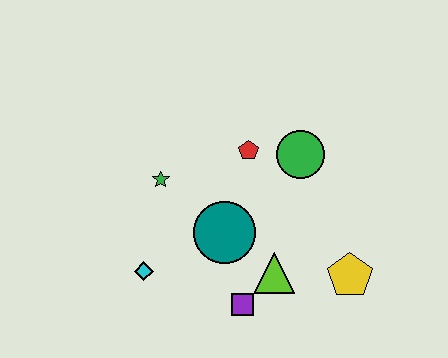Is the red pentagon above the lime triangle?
Yes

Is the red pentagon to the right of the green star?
Yes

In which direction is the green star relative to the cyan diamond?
The green star is above the cyan diamond.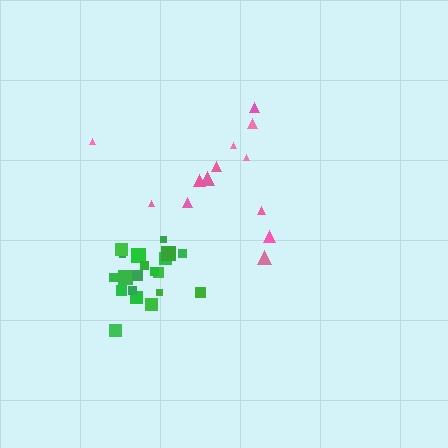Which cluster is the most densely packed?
Green.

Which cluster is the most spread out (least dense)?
Pink.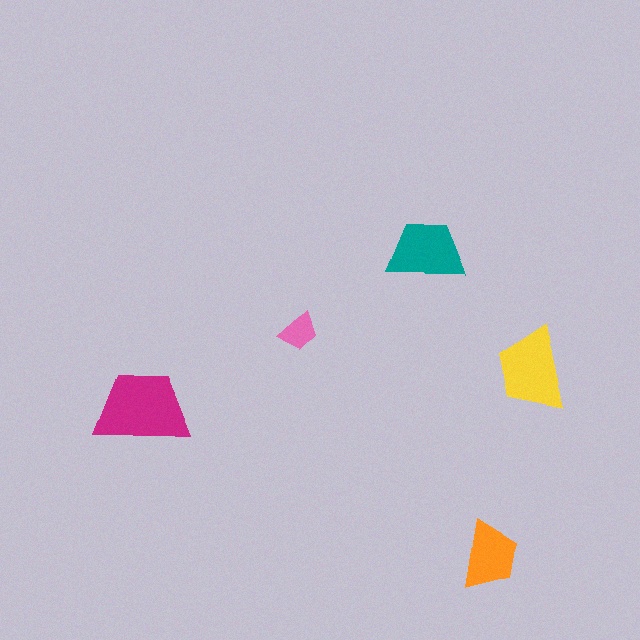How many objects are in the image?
There are 5 objects in the image.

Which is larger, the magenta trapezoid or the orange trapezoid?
The magenta one.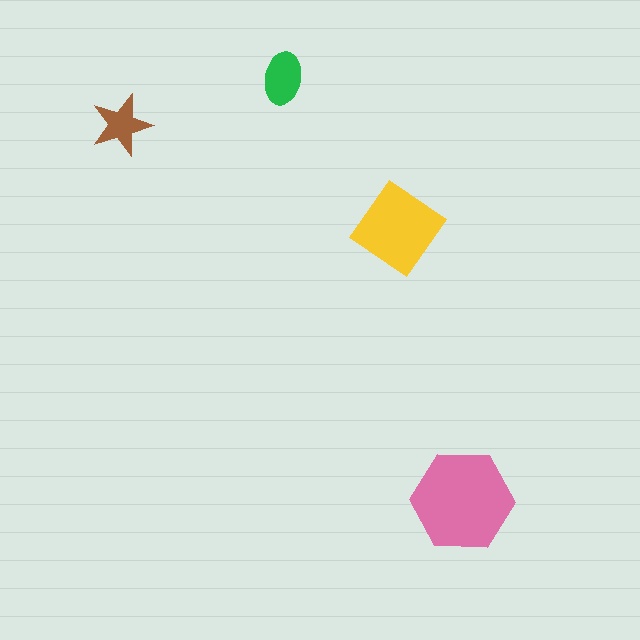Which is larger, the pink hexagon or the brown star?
The pink hexagon.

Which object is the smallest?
The brown star.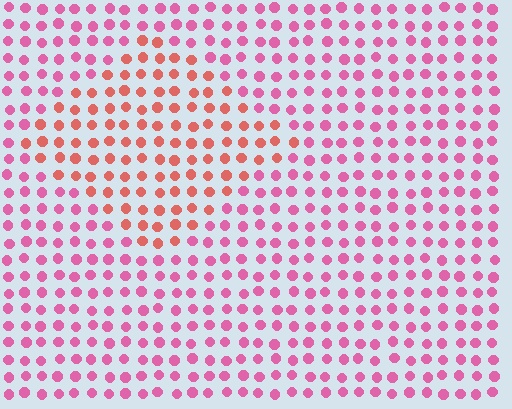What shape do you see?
I see a diamond.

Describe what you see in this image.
The image is filled with small pink elements in a uniform arrangement. A diamond-shaped region is visible where the elements are tinted to a slightly different hue, forming a subtle color boundary.